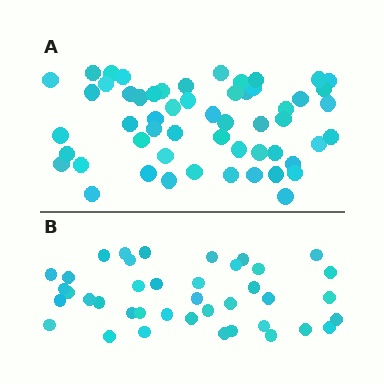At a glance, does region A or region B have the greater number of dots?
Region A (the top region) has more dots.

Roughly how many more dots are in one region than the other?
Region A has approximately 15 more dots than region B.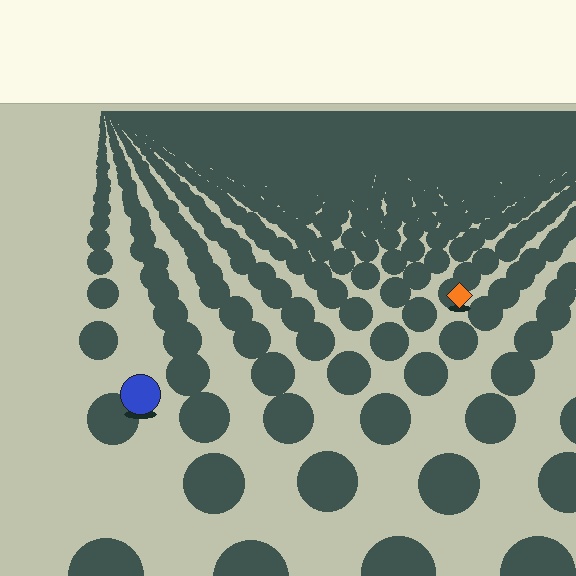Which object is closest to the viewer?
The blue circle is closest. The texture marks near it are larger and more spread out.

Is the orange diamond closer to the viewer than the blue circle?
No. The blue circle is closer — you can tell from the texture gradient: the ground texture is coarser near it.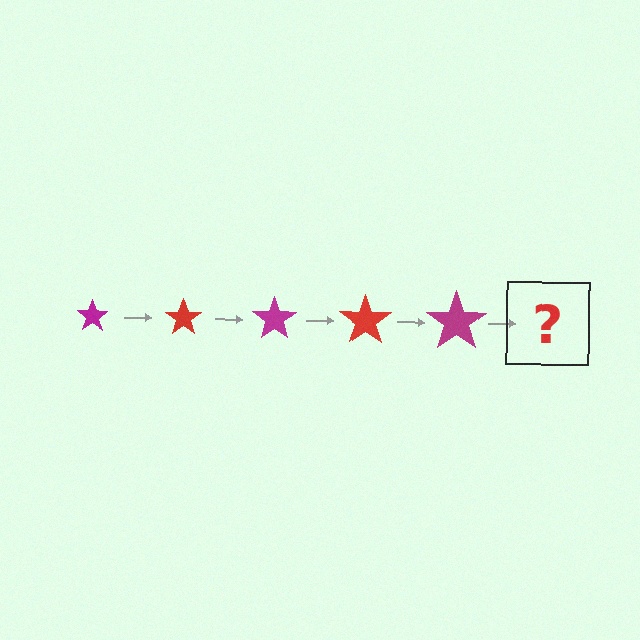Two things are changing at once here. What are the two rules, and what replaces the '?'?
The two rules are that the star grows larger each step and the color cycles through magenta and red. The '?' should be a red star, larger than the previous one.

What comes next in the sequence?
The next element should be a red star, larger than the previous one.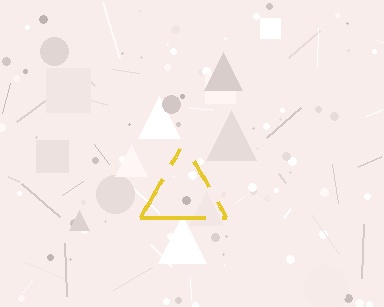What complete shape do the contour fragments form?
The contour fragments form a triangle.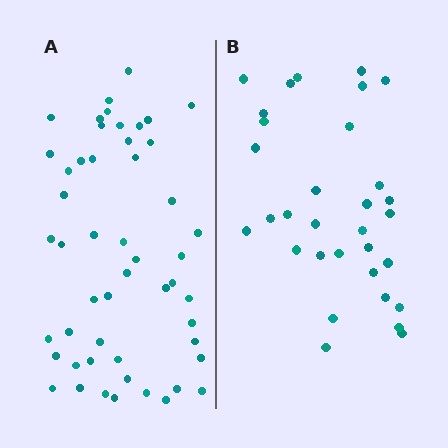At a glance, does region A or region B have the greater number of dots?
Region A (the left region) has more dots.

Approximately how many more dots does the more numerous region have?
Region A has approximately 20 more dots than region B.